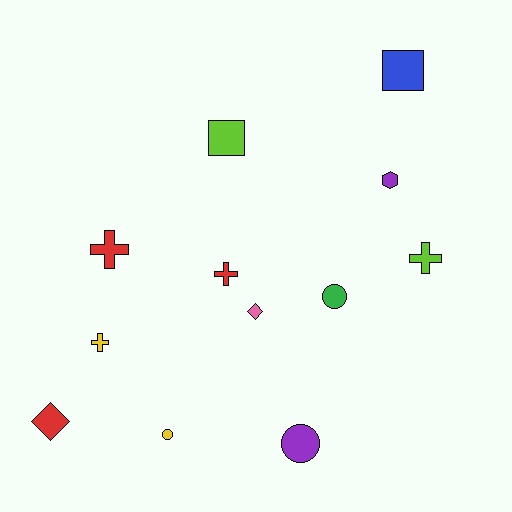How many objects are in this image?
There are 12 objects.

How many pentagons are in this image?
There are no pentagons.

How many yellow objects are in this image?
There are 2 yellow objects.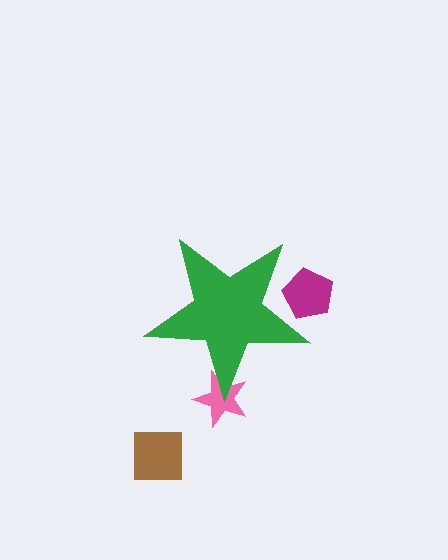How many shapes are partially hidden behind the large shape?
2 shapes are partially hidden.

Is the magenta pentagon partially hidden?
Yes, the magenta pentagon is partially hidden behind the green star.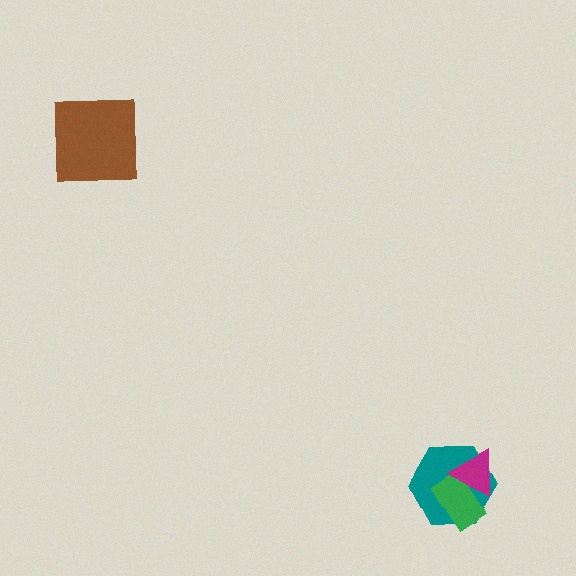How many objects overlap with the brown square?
0 objects overlap with the brown square.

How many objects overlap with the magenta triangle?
2 objects overlap with the magenta triangle.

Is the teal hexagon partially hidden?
Yes, it is partially covered by another shape.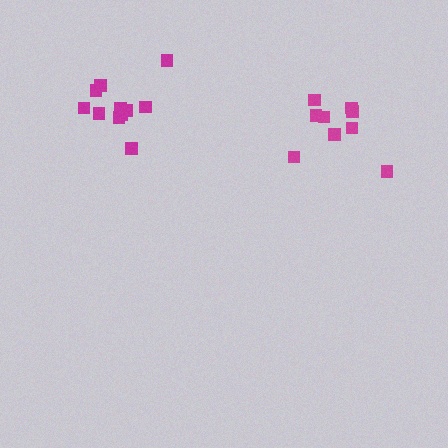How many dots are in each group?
Group 1: 11 dots, Group 2: 9 dots (20 total).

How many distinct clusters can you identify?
There are 2 distinct clusters.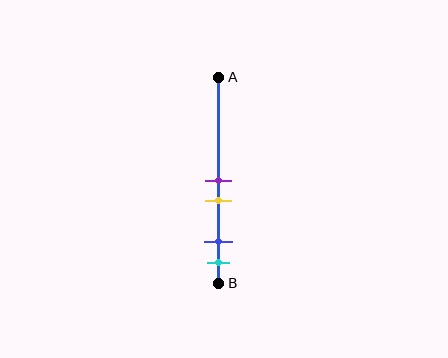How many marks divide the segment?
There are 4 marks dividing the segment.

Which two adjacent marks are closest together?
The purple and yellow marks are the closest adjacent pair.